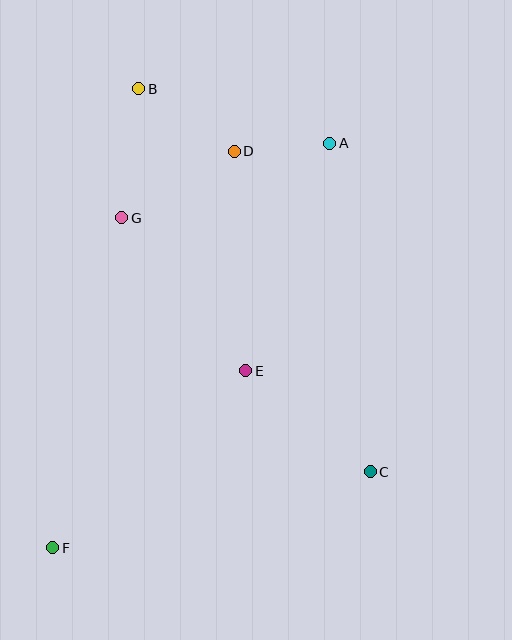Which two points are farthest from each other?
Points A and F are farthest from each other.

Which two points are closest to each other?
Points A and D are closest to each other.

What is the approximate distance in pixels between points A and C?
The distance between A and C is approximately 331 pixels.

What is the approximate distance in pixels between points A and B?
The distance between A and B is approximately 199 pixels.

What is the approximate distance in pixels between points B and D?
The distance between B and D is approximately 114 pixels.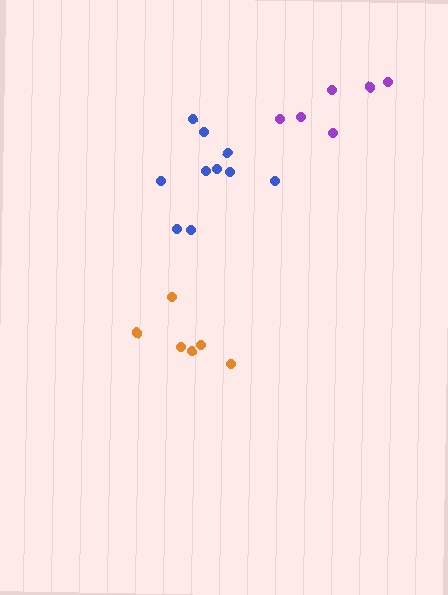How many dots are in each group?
Group 1: 11 dots, Group 2: 6 dots, Group 3: 6 dots (23 total).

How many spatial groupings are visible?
There are 3 spatial groupings.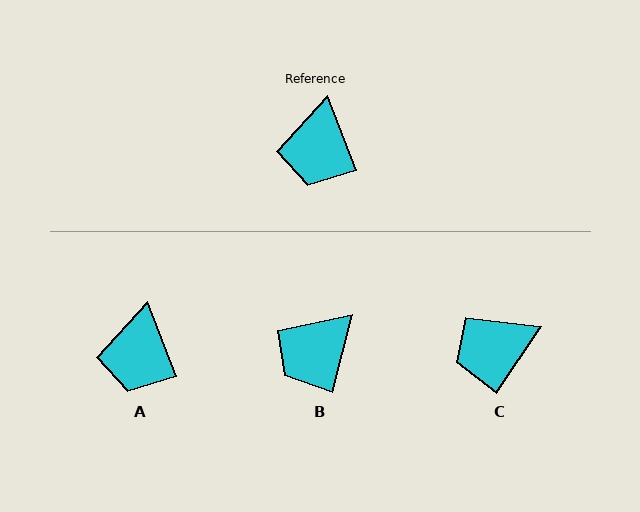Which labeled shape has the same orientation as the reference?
A.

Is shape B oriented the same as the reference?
No, it is off by about 35 degrees.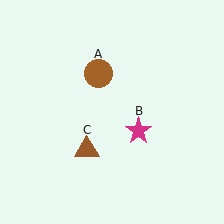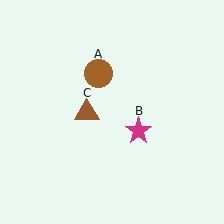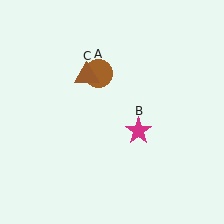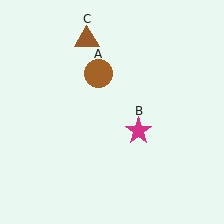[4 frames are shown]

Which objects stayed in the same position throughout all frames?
Brown circle (object A) and magenta star (object B) remained stationary.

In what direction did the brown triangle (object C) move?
The brown triangle (object C) moved up.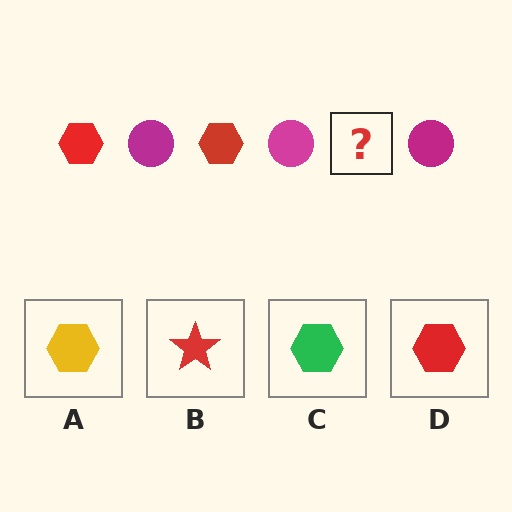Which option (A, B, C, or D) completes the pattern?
D.